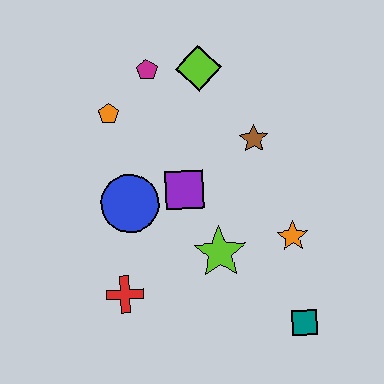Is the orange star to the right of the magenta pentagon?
Yes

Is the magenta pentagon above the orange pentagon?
Yes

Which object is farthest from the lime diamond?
The teal square is farthest from the lime diamond.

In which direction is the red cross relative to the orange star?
The red cross is to the left of the orange star.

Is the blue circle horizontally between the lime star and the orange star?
No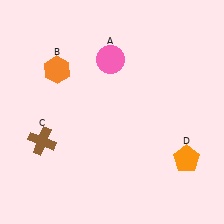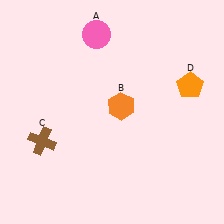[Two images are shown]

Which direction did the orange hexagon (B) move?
The orange hexagon (B) moved right.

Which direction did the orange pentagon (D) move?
The orange pentagon (D) moved up.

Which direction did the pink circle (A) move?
The pink circle (A) moved up.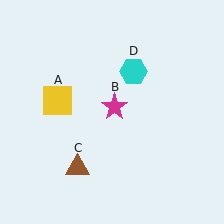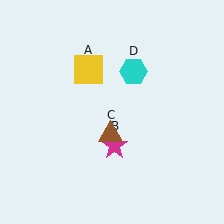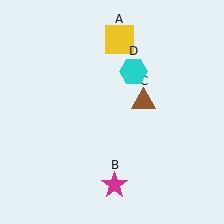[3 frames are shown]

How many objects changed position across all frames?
3 objects changed position: yellow square (object A), magenta star (object B), brown triangle (object C).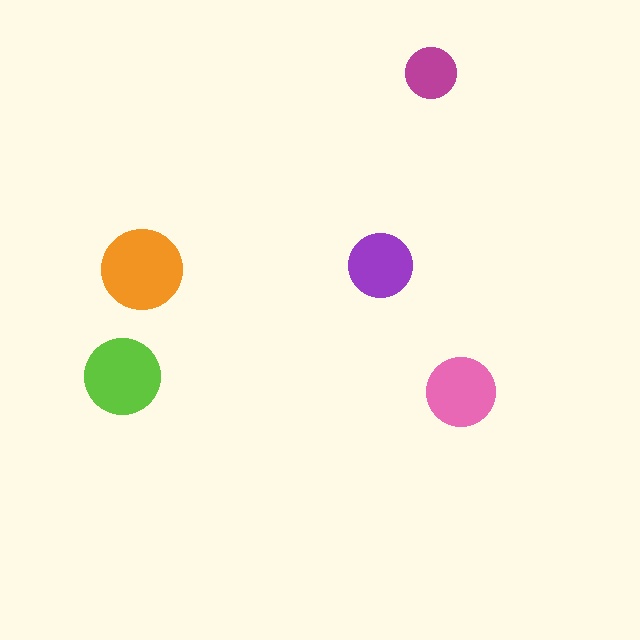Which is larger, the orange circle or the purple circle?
The orange one.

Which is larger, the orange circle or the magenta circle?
The orange one.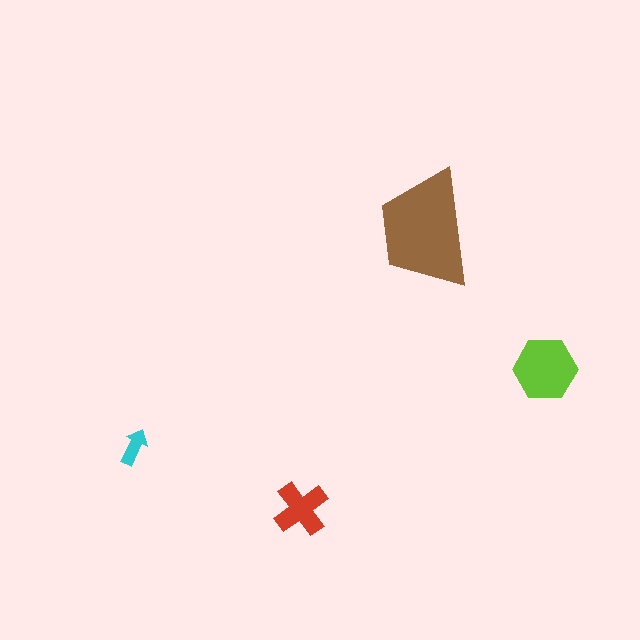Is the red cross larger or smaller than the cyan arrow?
Larger.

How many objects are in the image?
There are 4 objects in the image.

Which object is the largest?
The brown trapezoid.